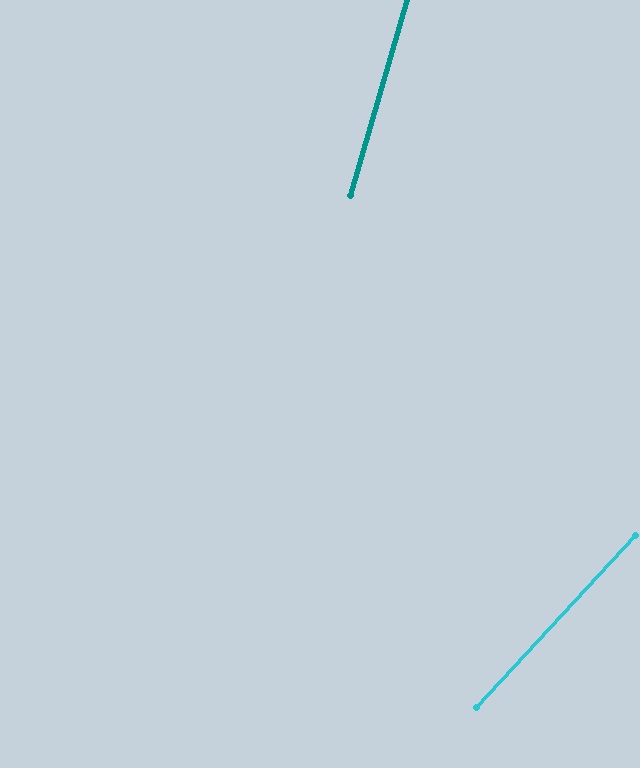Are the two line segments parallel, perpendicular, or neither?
Neither parallel nor perpendicular — they differ by about 27°.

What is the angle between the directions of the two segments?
Approximately 27 degrees.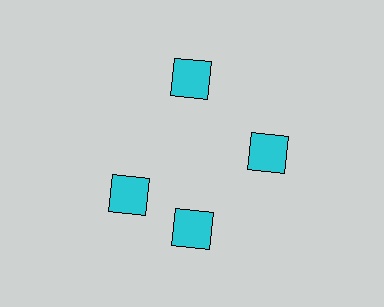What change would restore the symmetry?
The symmetry would be restored by rotating it back into even spacing with its neighbors so that all 4 squares sit at equal angles and equal distance from the center.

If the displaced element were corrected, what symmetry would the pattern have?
It would have 4-fold rotational symmetry — the pattern would map onto itself every 90 degrees.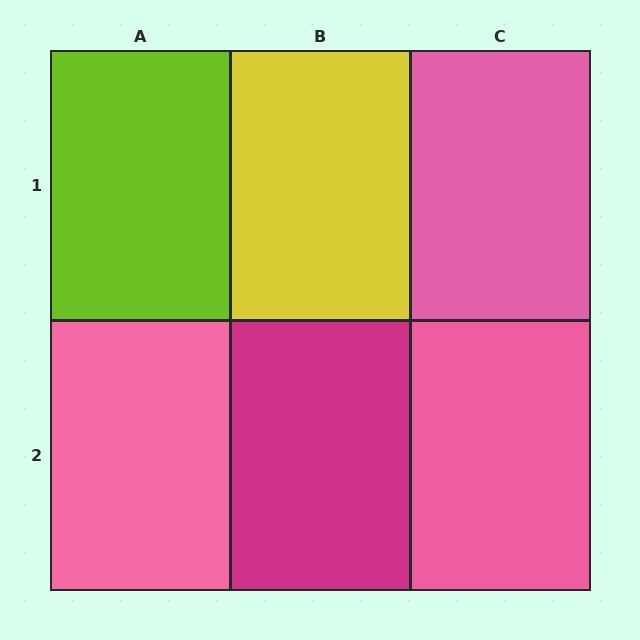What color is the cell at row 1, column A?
Lime.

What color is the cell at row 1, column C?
Pink.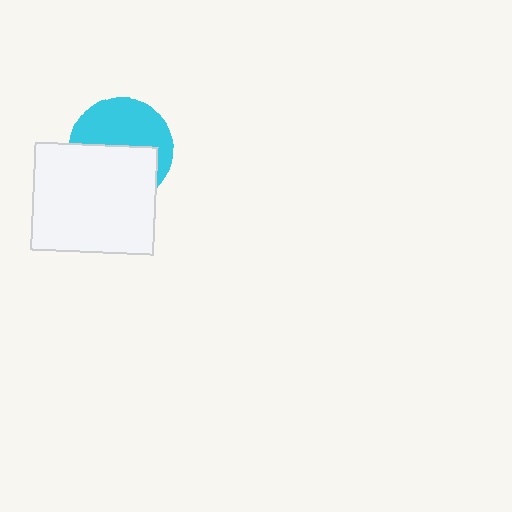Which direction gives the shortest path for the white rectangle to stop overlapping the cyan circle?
Moving down gives the shortest separation.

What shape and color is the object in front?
The object in front is a white rectangle.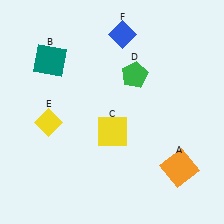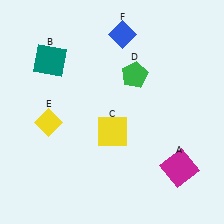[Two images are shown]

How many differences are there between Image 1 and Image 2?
There is 1 difference between the two images.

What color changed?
The square (A) changed from orange in Image 1 to magenta in Image 2.